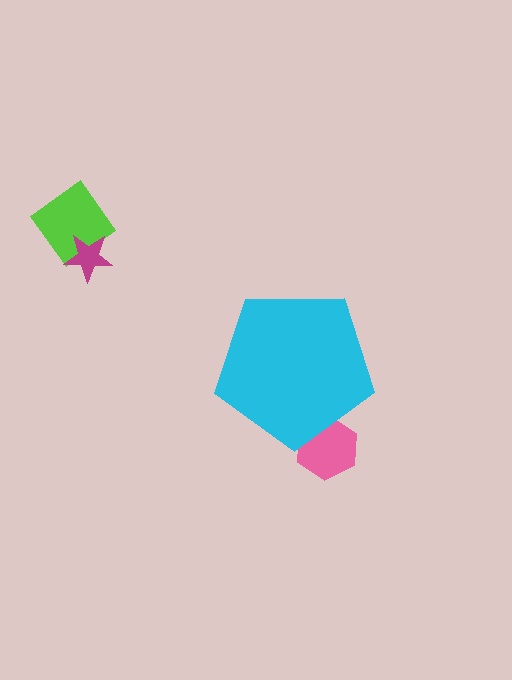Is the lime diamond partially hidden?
No, the lime diamond is fully visible.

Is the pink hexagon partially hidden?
Yes, the pink hexagon is partially hidden behind the cyan pentagon.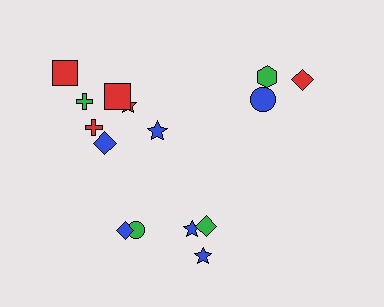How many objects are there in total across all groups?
There are 15 objects.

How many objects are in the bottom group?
There are 6 objects.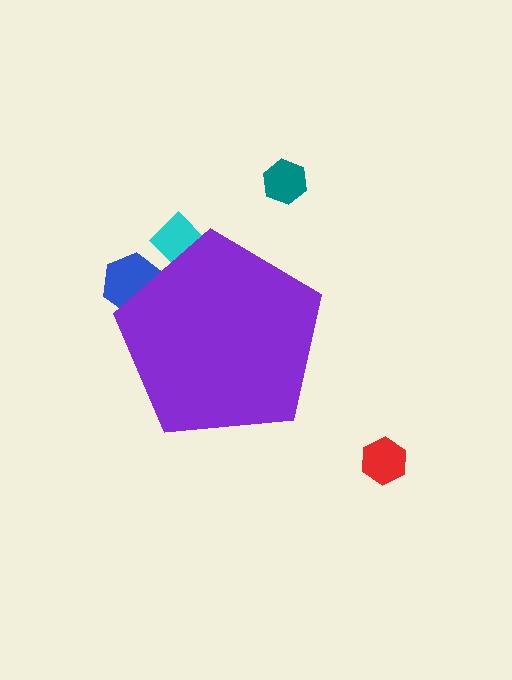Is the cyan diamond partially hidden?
Yes, the cyan diamond is partially hidden behind the purple pentagon.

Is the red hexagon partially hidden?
No, the red hexagon is fully visible.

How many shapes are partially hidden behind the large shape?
2 shapes are partially hidden.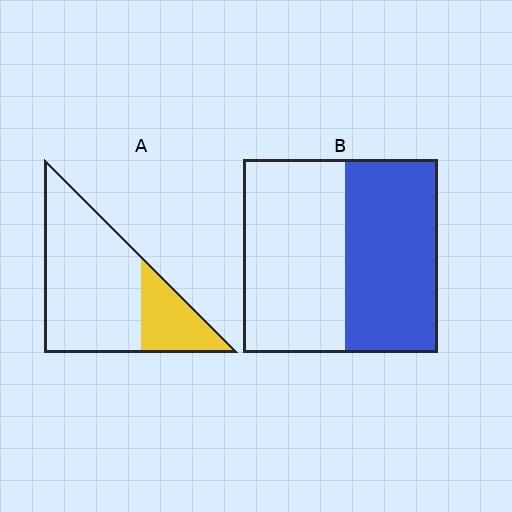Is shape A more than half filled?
No.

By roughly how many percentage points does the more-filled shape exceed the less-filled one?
By roughly 25 percentage points (B over A).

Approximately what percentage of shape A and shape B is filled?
A is approximately 25% and B is approximately 50%.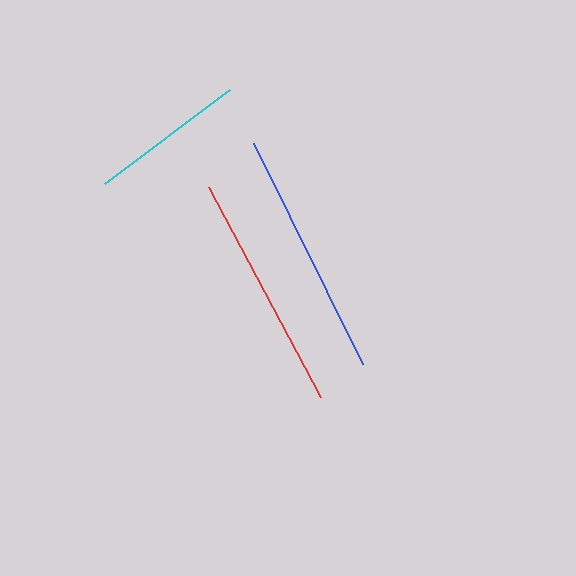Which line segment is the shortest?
The cyan line is the shortest at approximately 157 pixels.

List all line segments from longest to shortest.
From longest to shortest: blue, red, cyan.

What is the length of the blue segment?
The blue segment is approximately 247 pixels long.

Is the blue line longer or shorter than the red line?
The blue line is longer than the red line.